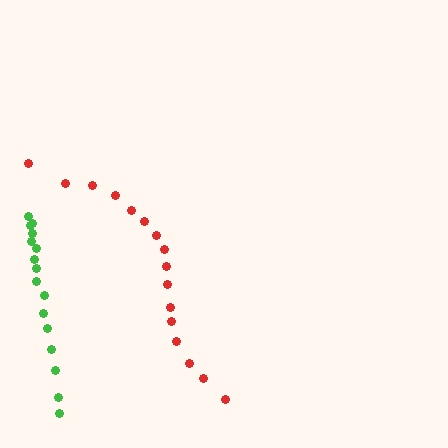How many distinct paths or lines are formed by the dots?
There are 2 distinct paths.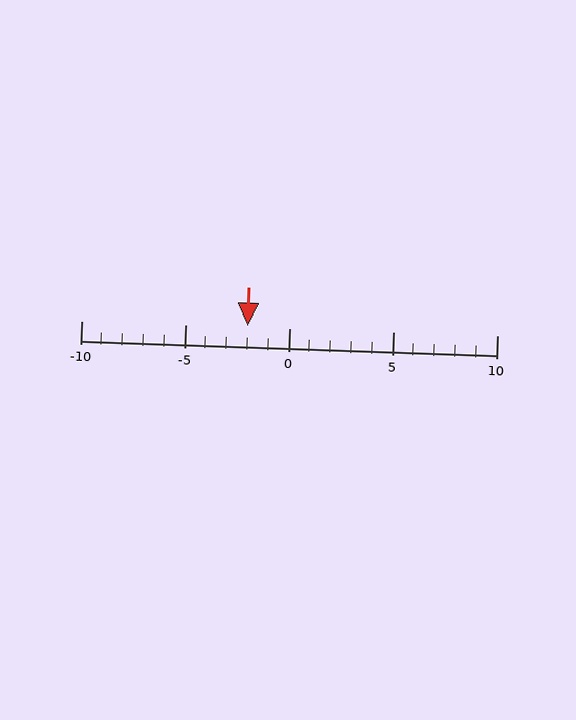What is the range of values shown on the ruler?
The ruler shows values from -10 to 10.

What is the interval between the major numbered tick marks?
The major tick marks are spaced 5 units apart.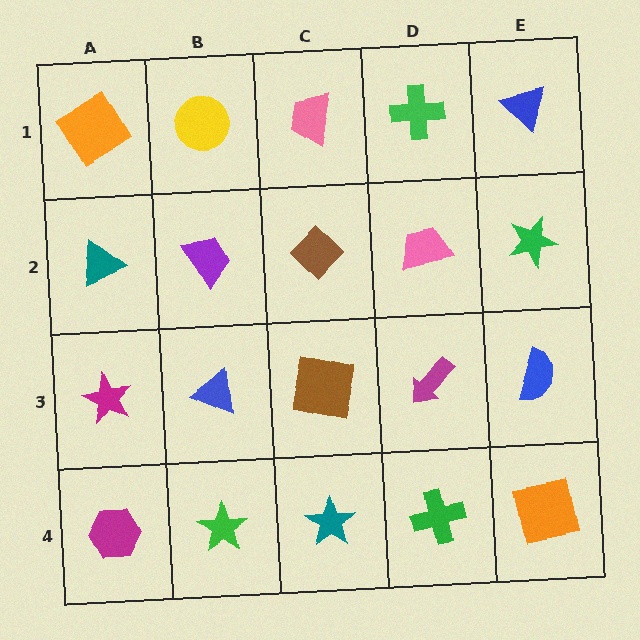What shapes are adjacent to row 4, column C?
A brown square (row 3, column C), a green star (row 4, column B), a green cross (row 4, column D).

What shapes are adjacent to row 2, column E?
A blue triangle (row 1, column E), a blue semicircle (row 3, column E), a pink trapezoid (row 2, column D).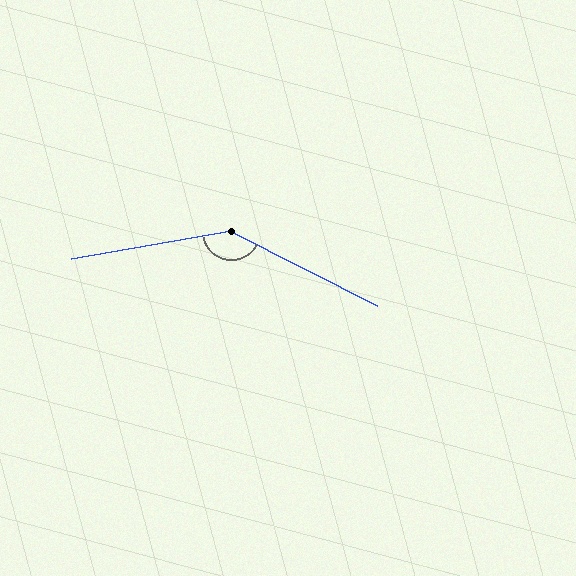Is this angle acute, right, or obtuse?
It is obtuse.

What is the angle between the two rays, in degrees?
Approximately 144 degrees.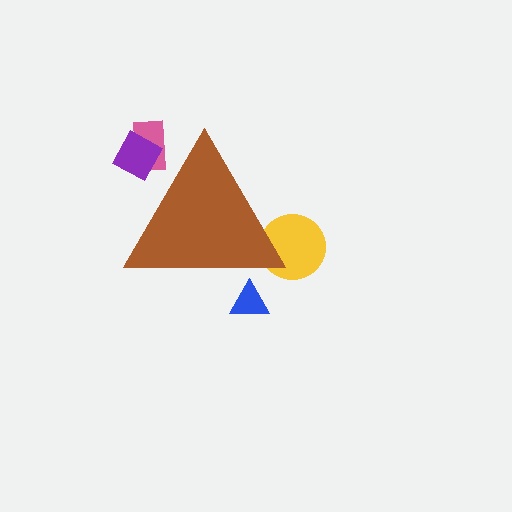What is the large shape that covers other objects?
A brown triangle.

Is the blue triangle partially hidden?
Yes, the blue triangle is partially hidden behind the brown triangle.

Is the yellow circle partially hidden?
Yes, the yellow circle is partially hidden behind the brown triangle.